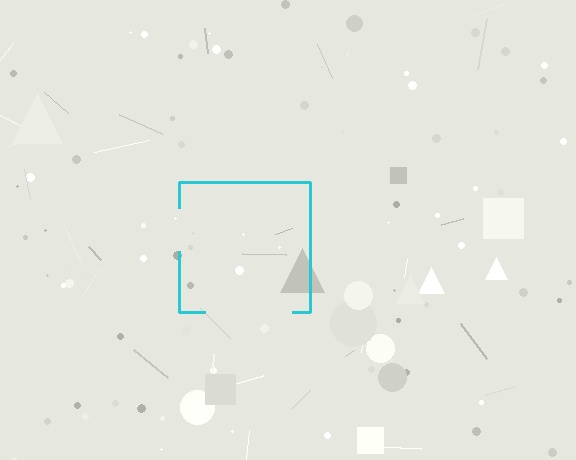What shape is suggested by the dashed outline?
The dashed outline suggests a square.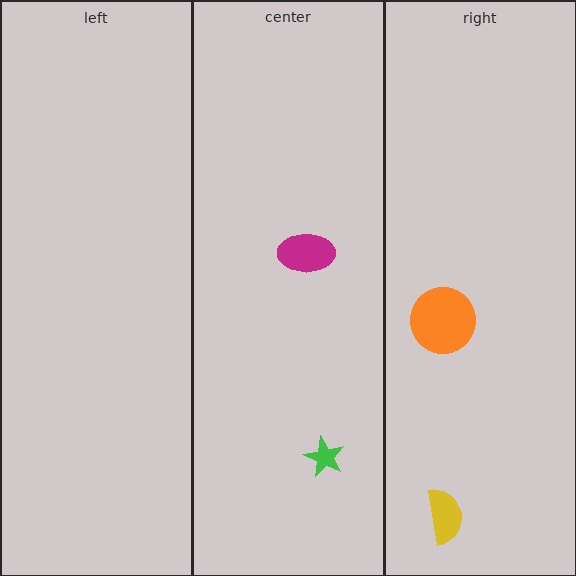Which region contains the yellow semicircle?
The right region.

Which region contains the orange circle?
The right region.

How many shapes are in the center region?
2.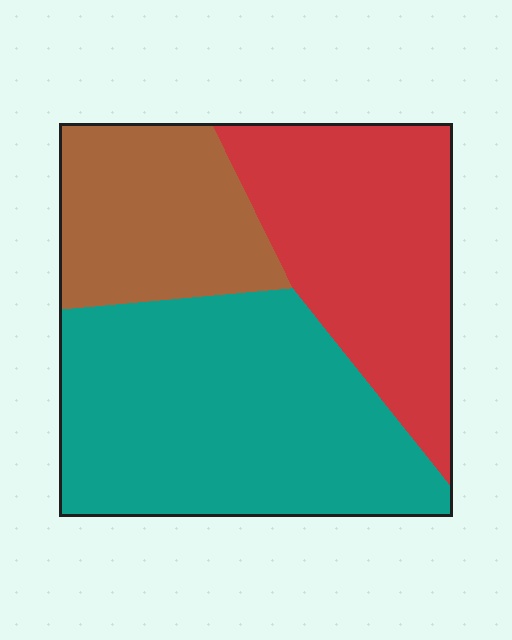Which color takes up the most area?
Teal, at roughly 45%.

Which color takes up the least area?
Brown, at roughly 20%.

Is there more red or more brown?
Red.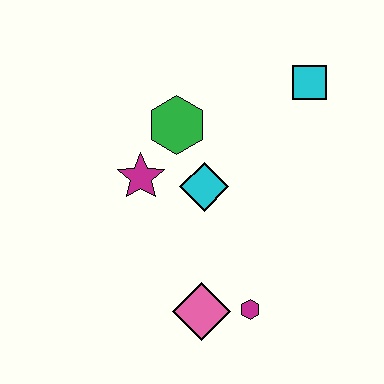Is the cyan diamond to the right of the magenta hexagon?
No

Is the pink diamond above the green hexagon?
No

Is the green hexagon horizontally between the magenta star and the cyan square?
Yes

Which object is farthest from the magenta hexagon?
The cyan square is farthest from the magenta hexagon.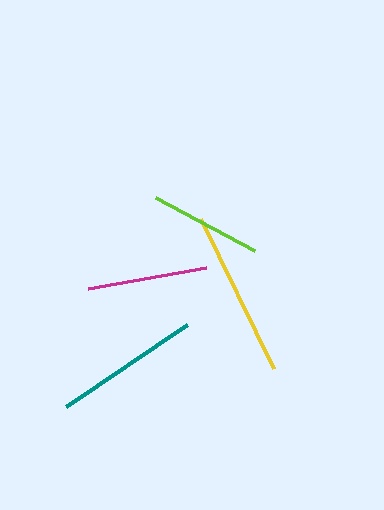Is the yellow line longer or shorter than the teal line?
The yellow line is longer than the teal line.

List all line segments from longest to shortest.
From longest to shortest: yellow, teal, magenta, lime.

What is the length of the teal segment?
The teal segment is approximately 146 pixels long.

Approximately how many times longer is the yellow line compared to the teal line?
The yellow line is approximately 1.1 times the length of the teal line.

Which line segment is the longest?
The yellow line is the longest at approximately 167 pixels.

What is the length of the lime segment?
The lime segment is approximately 112 pixels long.